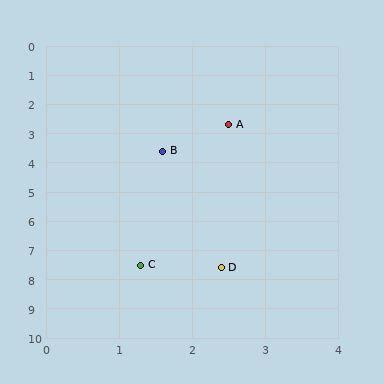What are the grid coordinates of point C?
Point C is at approximately (1.3, 7.5).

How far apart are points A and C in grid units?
Points A and C are about 4.9 grid units apart.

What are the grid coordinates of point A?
Point A is at approximately (2.5, 2.7).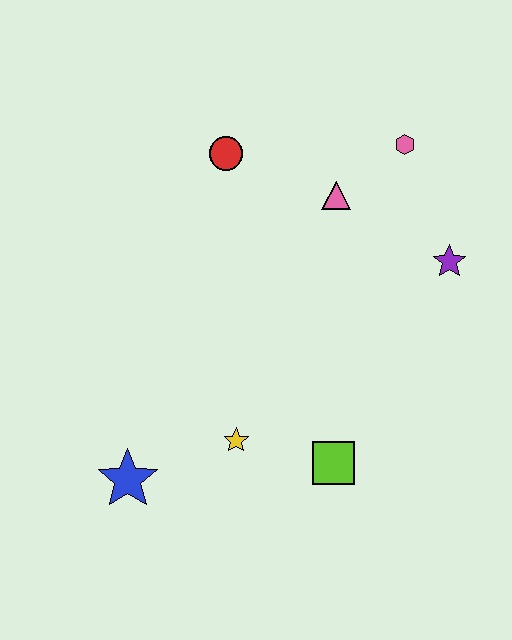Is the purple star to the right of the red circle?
Yes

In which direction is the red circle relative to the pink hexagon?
The red circle is to the left of the pink hexagon.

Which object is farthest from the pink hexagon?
The blue star is farthest from the pink hexagon.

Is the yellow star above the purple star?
No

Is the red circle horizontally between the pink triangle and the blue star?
Yes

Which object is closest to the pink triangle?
The pink hexagon is closest to the pink triangle.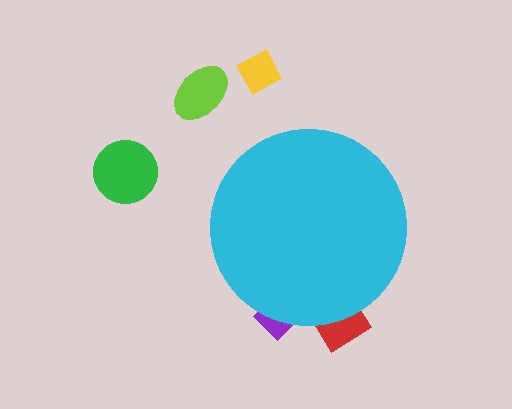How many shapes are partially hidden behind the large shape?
2 shapes are partially hidden.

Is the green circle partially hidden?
No, the green circle is fully visible.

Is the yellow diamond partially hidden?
No, the yellow diamond is fully visible.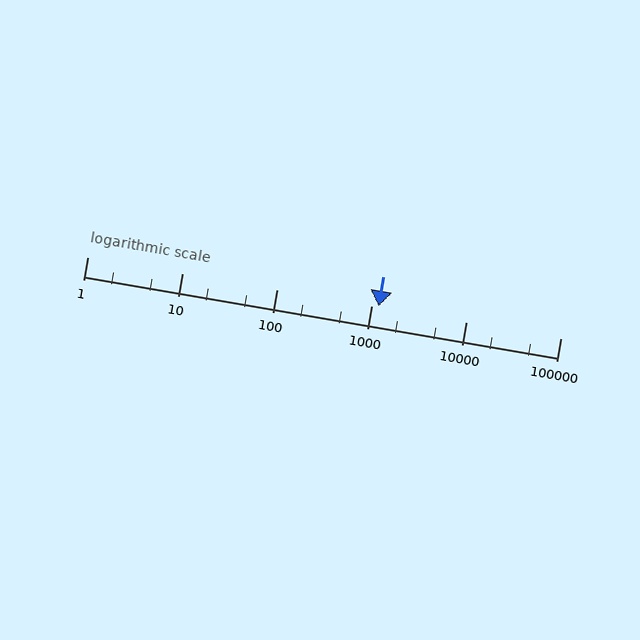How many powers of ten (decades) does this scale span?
The scale spans 5 decades, from 1 to 100000.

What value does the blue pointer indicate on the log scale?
The pointer indicates approximately 1200.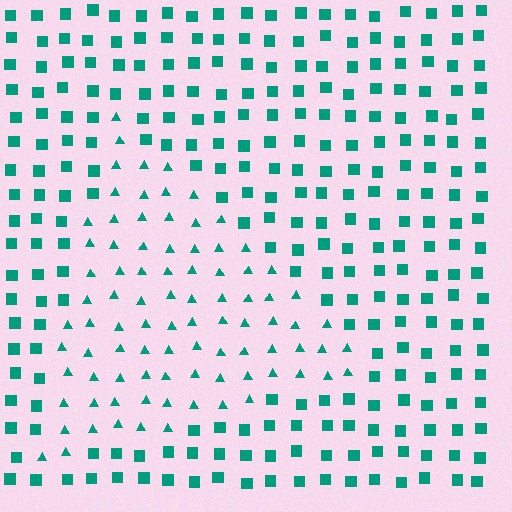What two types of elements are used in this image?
The image uses triangles inside the triangle region and squares outside it.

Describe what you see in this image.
The image is filled with small teal elements arranged in a uniform grid. A triangle-shaped region contains triangles, while the surrounding area contains squares. The boundary is defined purely by the change in element shape.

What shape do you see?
I see a triangle.